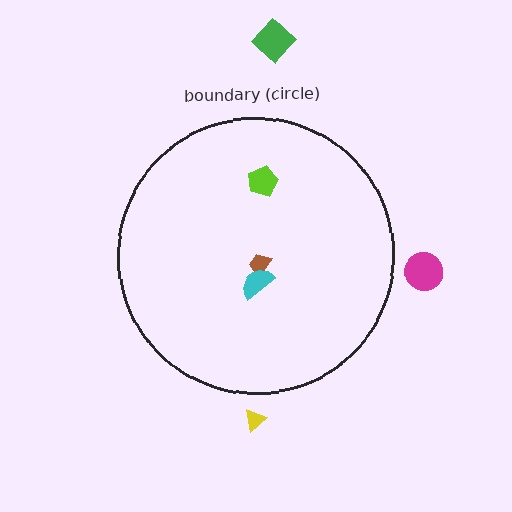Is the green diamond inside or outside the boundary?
Outside.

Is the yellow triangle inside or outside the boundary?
Outside.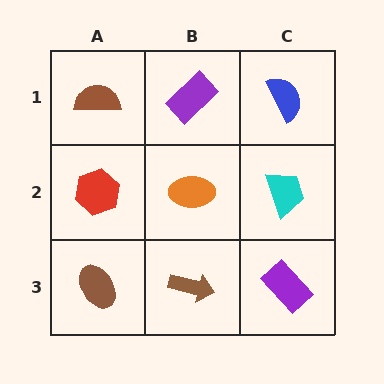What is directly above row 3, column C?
A cyan trapezoid.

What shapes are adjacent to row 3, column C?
A cyan trapezoid (row 2, column C), a brown arrow (row 3, column B).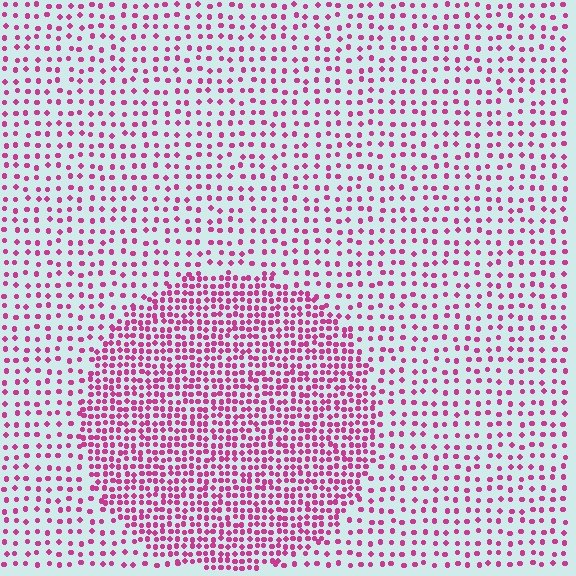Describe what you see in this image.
The image contains small magenta elements arranged at two different densities. A circle-shaped region is visible where the elements are more densely packed than the surrounding area.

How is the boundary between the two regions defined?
The boundary is defined by a change in element density (approximately 2.2x ratio). All elements are the same color, size, and shape.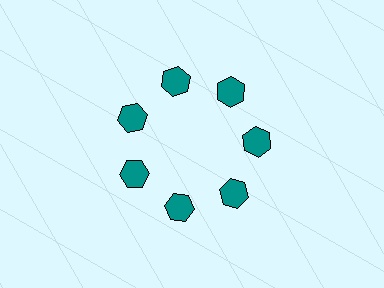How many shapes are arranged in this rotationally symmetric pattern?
There are 7 shapes, arranged in 7 groups of 1.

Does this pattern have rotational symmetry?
Yes, this pattern has 7-fold rotational symmetry. It looks the same after rotating 51 degrees around the center.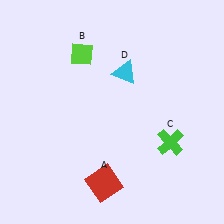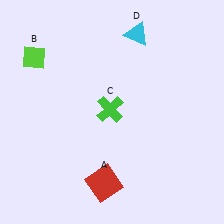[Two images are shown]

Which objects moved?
The objects that moved are: the lime diamond (B), the green cross (C), the cyan triangle (D).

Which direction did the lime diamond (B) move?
The lime diamond (B) moved left.